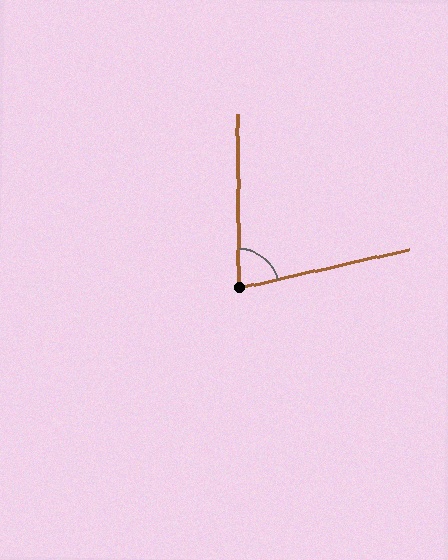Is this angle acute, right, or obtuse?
It is acute.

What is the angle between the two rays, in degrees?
Approximately 78 degrees.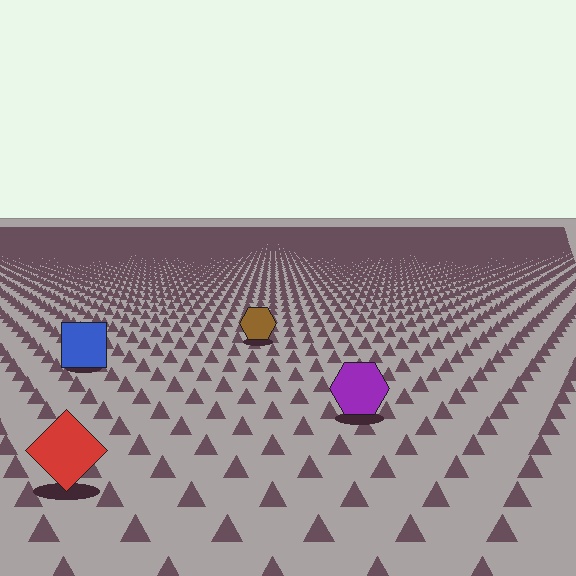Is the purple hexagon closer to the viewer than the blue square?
Yes. The purple hexagon is closer — you can tell from the texture gradient: the ground texture is coarser near it.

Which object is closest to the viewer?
The red diamond is closest. The texture marks near it are larger and more spread out.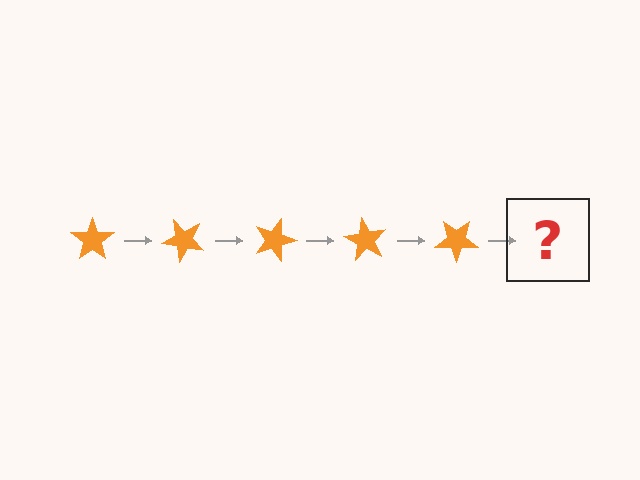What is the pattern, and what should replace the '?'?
The pattern is that the star rotates 45 degrees each step. The '?' should be an orange star rotated 225 degrees.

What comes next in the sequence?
The next element should be an orange star rotated 225 degrees.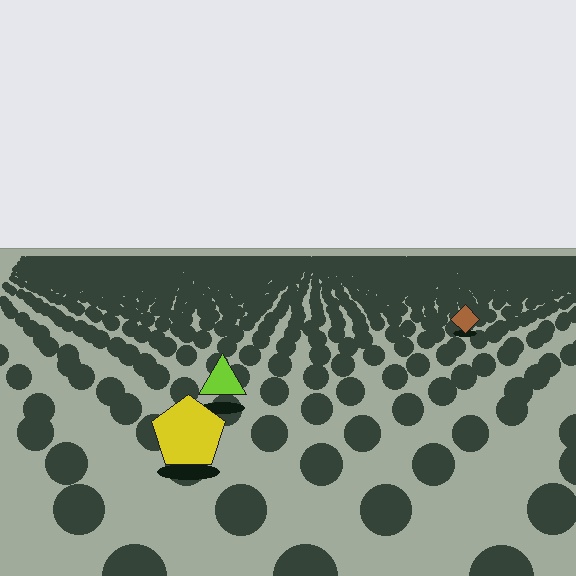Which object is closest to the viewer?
The yellow pentagon is closest. The texture marks near it are larger and more spread out.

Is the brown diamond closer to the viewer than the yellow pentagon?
No. The yellow pentagon is closer — you can tell from the texture gradient: the ground texture is coarser near it.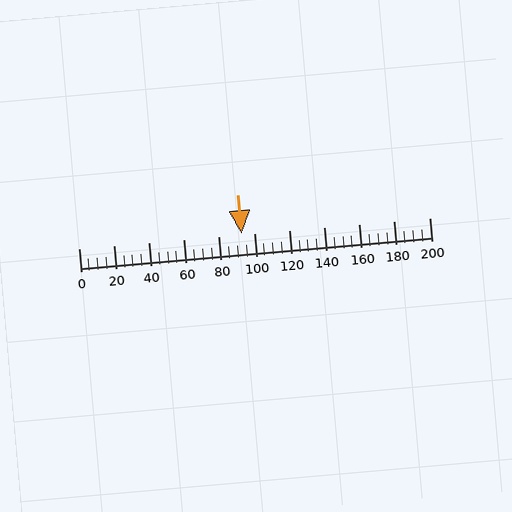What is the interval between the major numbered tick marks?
The major tick marks are spaced 20 units apart.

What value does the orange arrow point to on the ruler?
The orange arrow points to approximately 93.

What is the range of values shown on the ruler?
The ruler shows values from 0 to 200.